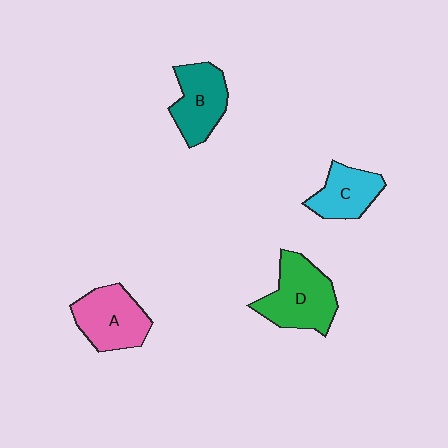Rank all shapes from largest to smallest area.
From largest to smallest: D (green), A (pink), B (teal), C (cyan).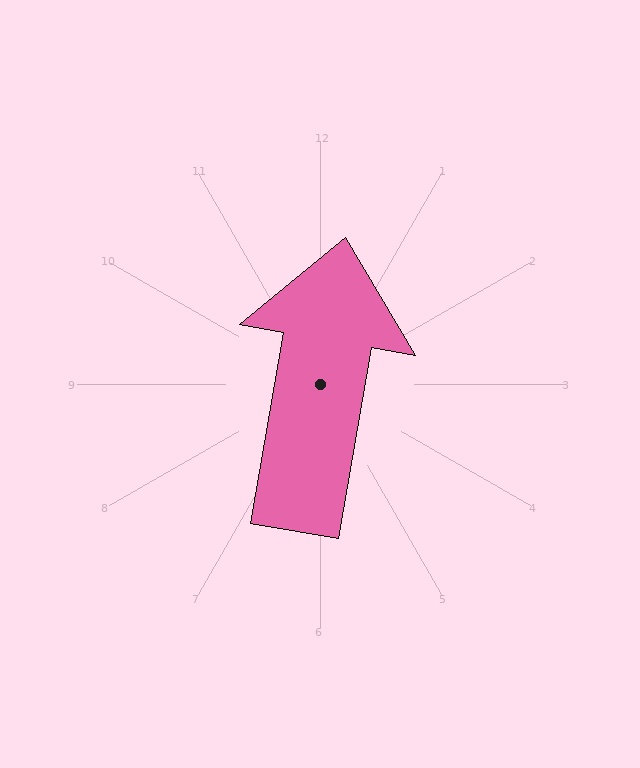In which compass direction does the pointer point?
North.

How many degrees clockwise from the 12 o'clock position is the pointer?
Approximately 10 degrees.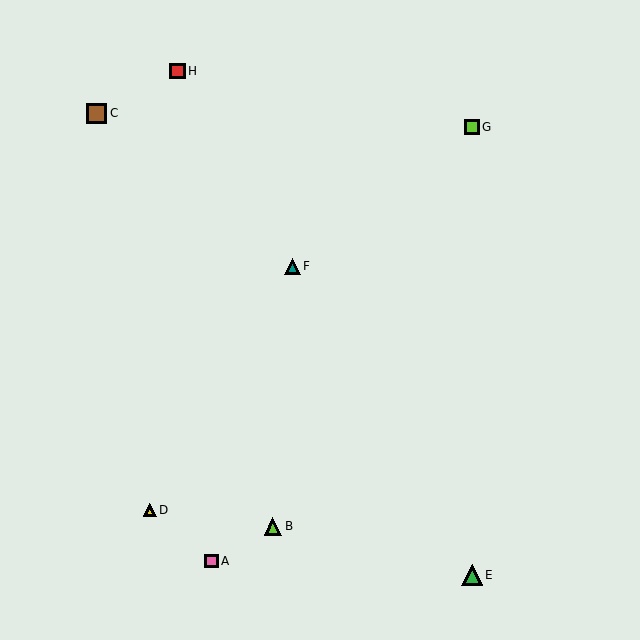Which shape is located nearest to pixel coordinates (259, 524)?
The lime triangle (labeled B) at (273, 526) is nearest to that location.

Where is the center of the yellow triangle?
The center of the yellow triangle is at (150, 510).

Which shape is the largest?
The green triangle (labeled E) is the largest.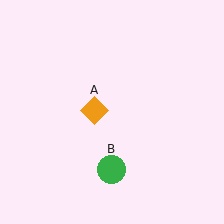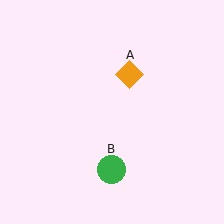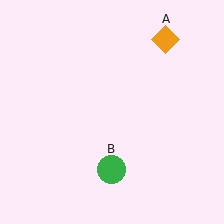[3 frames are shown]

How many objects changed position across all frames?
1 object changed position: orange diamond (object A).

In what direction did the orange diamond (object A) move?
The orange diamond (object A) moved up and to the right.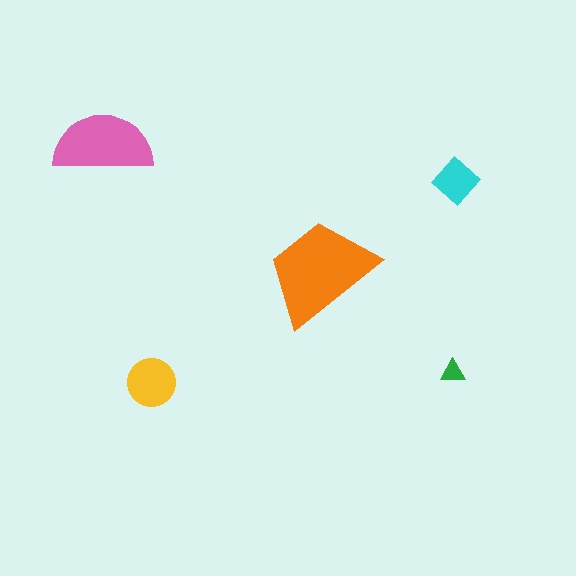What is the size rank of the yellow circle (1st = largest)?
3rd.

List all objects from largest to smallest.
The orange trapezoid, the pink semicircle, the yellow circle, the cyan diamond, the green triangle.